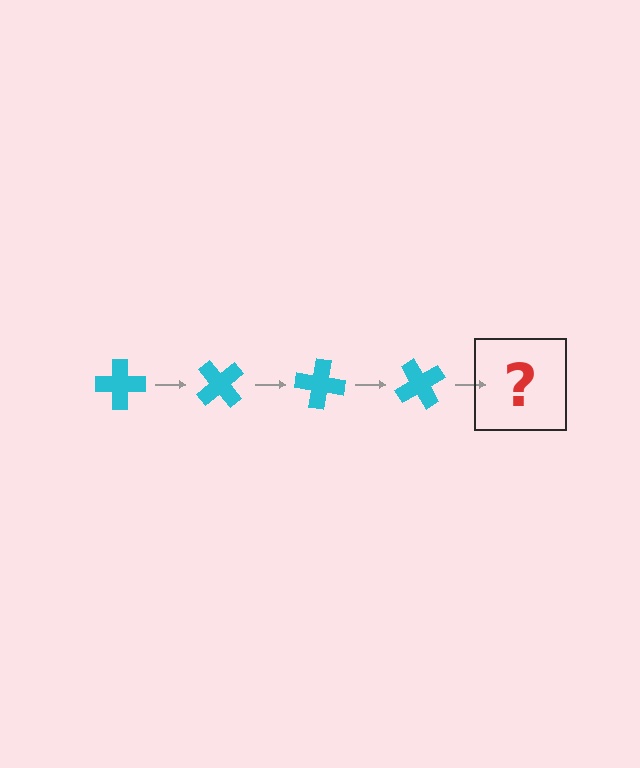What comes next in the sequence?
The next element should be a cyan cross rotated 200 degrees.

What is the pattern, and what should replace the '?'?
The pattern is that the cross rotates 50 degrees each step. The '?' should be a cyan cross rotated 200 degrees.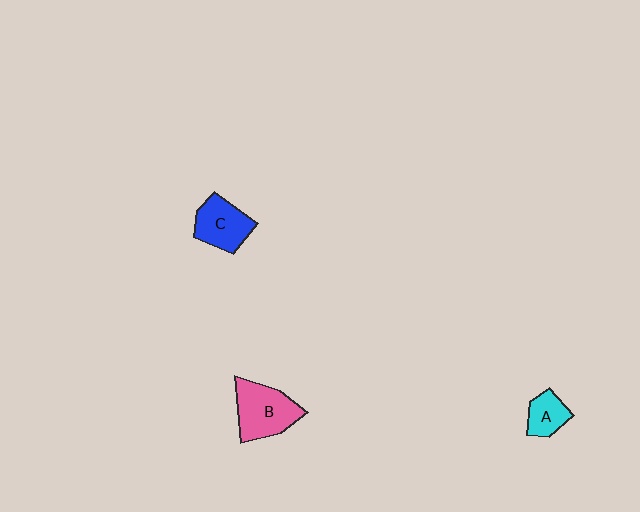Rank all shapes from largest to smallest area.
From largest to smallest: B (pink), C (blue), A (cyan).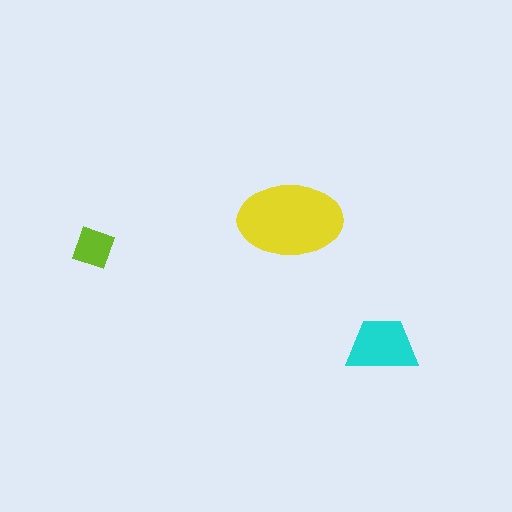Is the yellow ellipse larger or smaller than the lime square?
Larger.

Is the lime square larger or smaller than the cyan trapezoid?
Smaller.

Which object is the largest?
The yellow ellipse.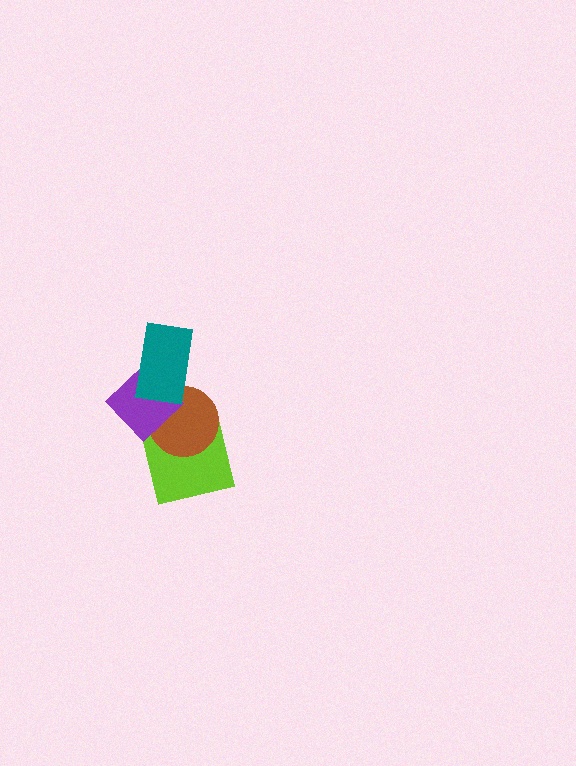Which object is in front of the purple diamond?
The teal rectangle is in front of the purple diamond.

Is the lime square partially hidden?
Yes, it is partially covered by another shape.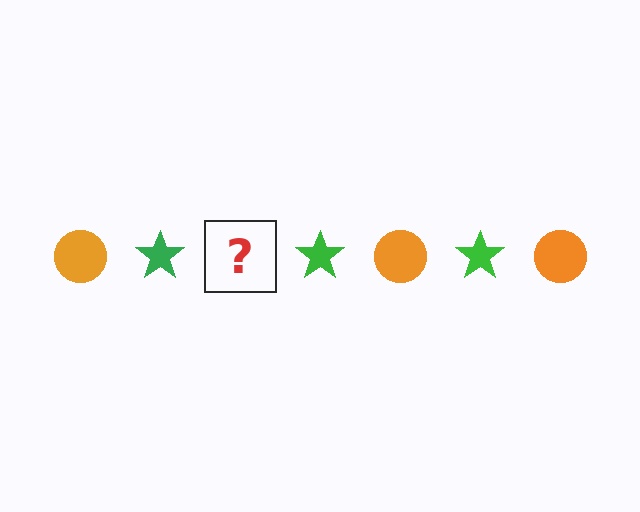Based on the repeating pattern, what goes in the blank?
The blank should be an orange circle.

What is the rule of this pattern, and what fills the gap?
The rule is that the pattern alternates between orange circle and green star. The gap should be filled with an orange circle.